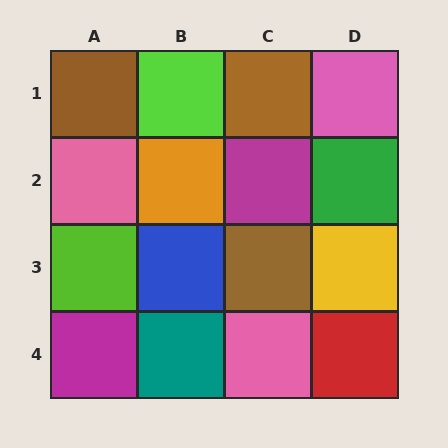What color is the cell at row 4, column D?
Red.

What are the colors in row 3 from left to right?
Lime, blue, brown, yellow.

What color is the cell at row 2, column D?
Green.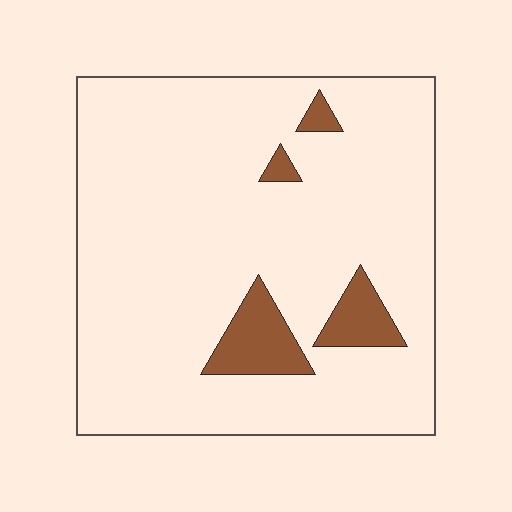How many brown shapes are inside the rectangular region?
4.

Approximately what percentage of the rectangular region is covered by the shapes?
Approximately 10%.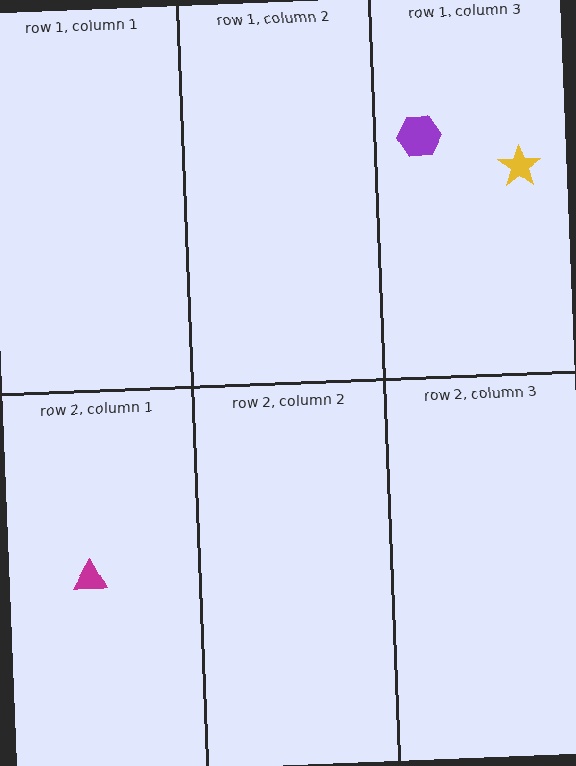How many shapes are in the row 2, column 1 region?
1.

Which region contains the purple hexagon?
The row 1, column 3 region.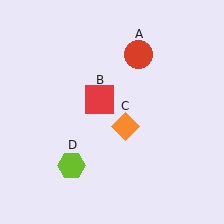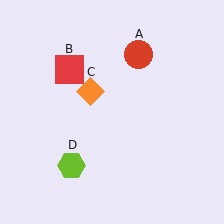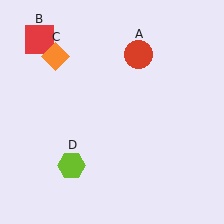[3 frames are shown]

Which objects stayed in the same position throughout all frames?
Red circle (object A) and lime hexagon (object D) remained stationary.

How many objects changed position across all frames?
2 objects changed position: red square (object B), orange diamond (object C).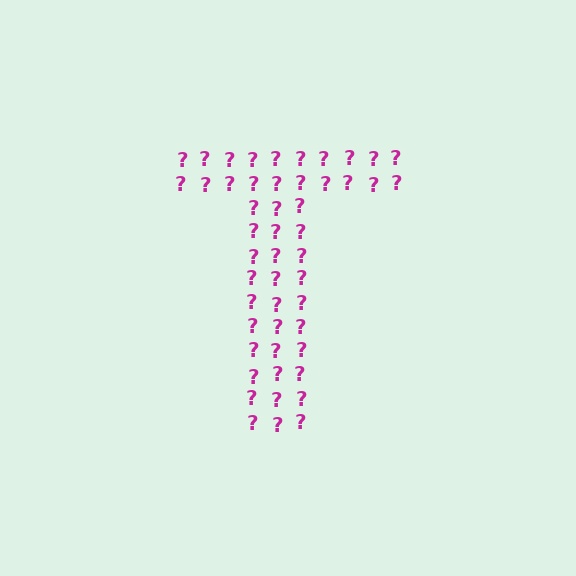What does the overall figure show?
The overall figure shows the letter T.